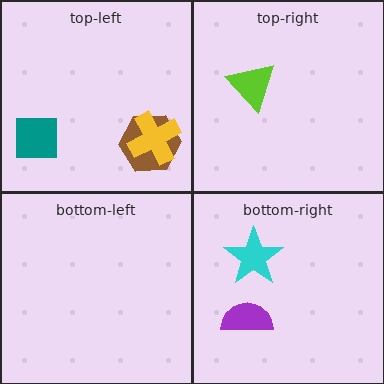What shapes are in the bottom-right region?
The cyan star, the purple semicircle.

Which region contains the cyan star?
The bottom-right region.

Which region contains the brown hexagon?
The top-left region.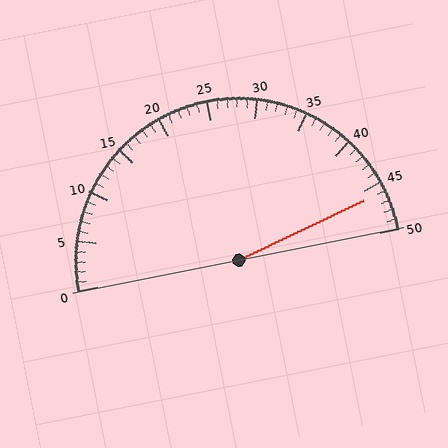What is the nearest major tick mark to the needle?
The nearest major tick mark is 45.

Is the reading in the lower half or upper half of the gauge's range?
The reading is in the upper half of the range (0 to 50).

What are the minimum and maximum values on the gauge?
The gauge ranges from 0 to 50.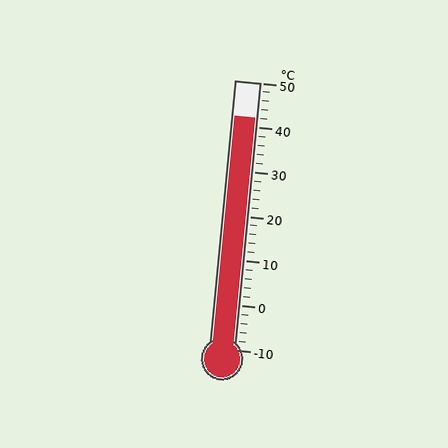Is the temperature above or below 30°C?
The temperature is above 30°C.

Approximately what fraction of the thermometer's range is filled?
The thermometer is filled to approximately 85% of its range.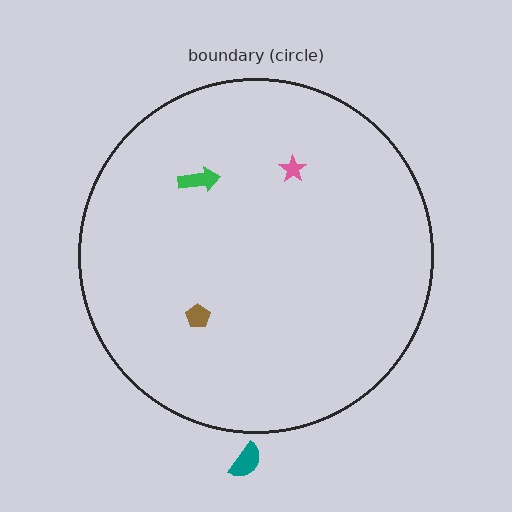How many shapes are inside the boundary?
3 inside, 1 outside.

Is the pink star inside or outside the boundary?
Inside.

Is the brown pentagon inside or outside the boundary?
Inside.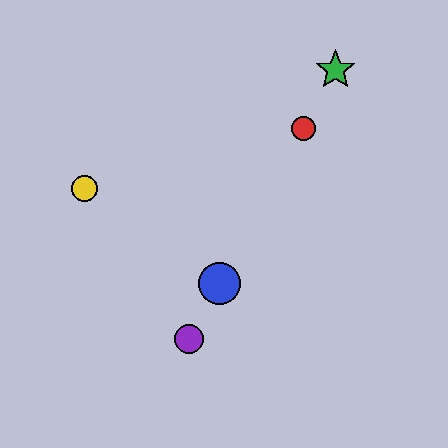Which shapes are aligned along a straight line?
The red circle, the blue circle, the green star, the purple circle are aligned along a straight line.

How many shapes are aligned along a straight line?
4 shapes (the red circle, the blue circle, the green star, the purple circle) are aligned along a straight line.